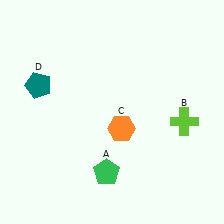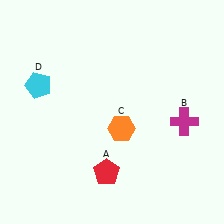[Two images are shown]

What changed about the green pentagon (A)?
In Image 1, A is green. In Image 2, it changed to red.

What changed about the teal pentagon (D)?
In Image 1, D is teal. In Image 2, it changed to cyan.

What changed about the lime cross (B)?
In Image 1, B is lime. In Image 2, it changed to magenta.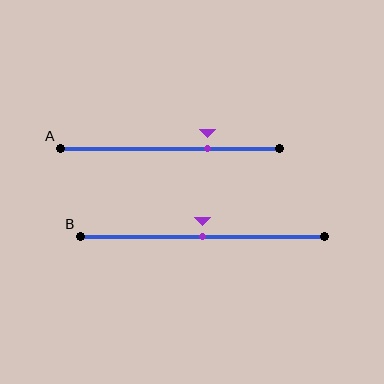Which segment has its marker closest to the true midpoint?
Segment B has its marker closest to the true midpoint.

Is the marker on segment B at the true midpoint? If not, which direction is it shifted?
Yes, the marker on segment B is at the true midpoint.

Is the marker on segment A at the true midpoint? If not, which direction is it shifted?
No, the marker on segment A is shifted to the right by about 17% of the segment length.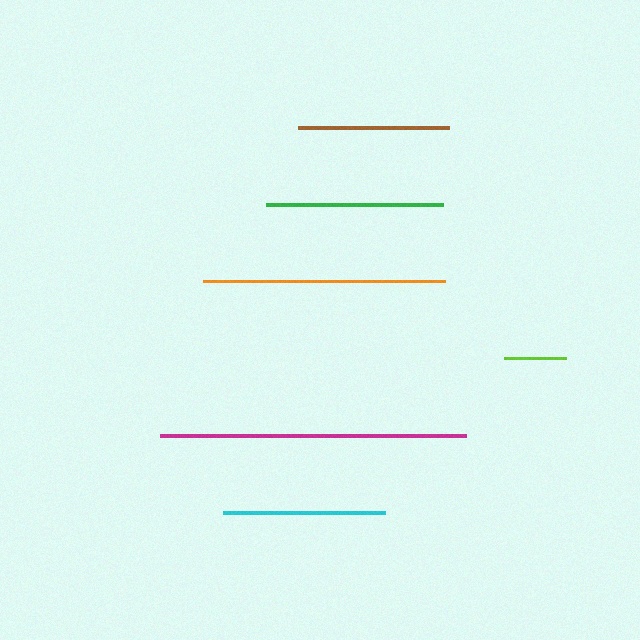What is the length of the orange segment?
The orange segment is approximately 242 pixels long.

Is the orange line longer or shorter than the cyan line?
The orange line is longer than the cyan line.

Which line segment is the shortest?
The lime line is the shortest at approximately 62 pixels.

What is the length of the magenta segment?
The magenta segment is approximately 306 pixels long.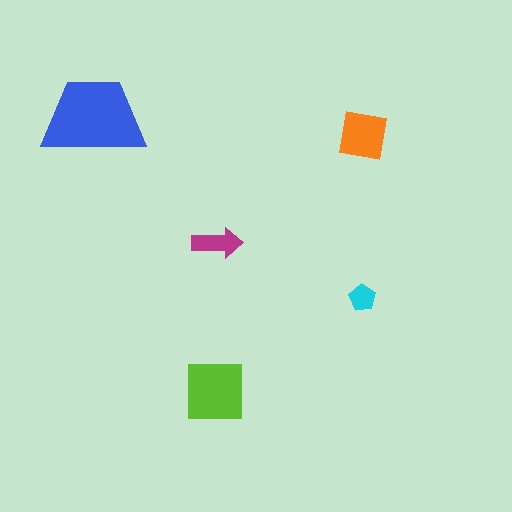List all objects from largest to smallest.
The blue trapezoid, the lime square, the orange square, the magenta arrow, the cyan pentagon.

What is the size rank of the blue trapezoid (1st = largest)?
1st.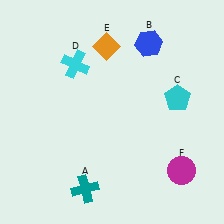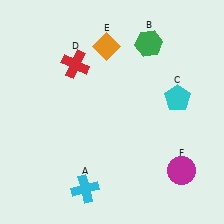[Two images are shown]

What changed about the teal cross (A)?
In Image 1, A is teal. In Image 2, it changed to cyan.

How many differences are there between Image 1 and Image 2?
There are 3 differences between the two images.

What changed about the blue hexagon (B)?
In Image 1, B is blue. In Image 2, it changed to green.